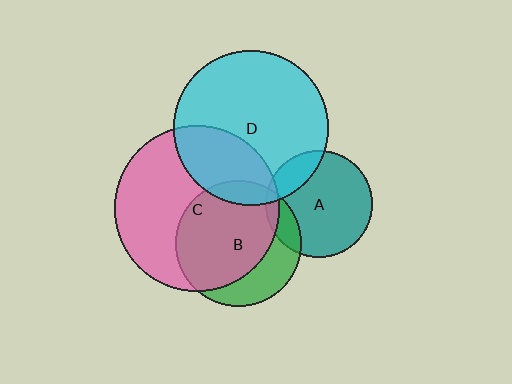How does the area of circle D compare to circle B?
Approximately 1.5 times.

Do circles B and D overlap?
Yes.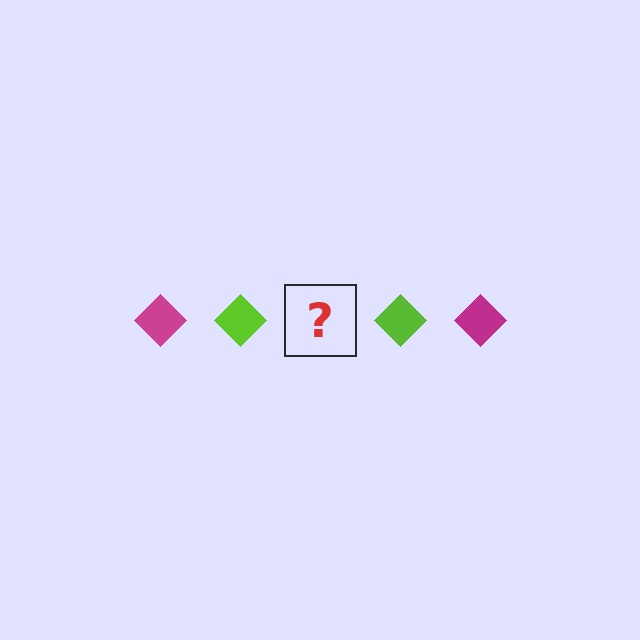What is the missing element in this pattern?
The missing element is a magenta diamond.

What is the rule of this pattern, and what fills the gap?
The rule is that the pattern cycles through magenta, lime diamonds. The gap should be filled with a magenta diamond.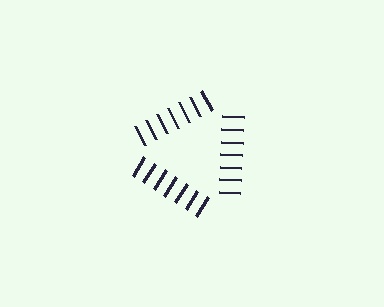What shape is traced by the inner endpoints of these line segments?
An illusory triangle — the line segments terminate on its edges but no continuous stroke is drawn.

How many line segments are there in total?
21 — 7 along each of the 3 edges.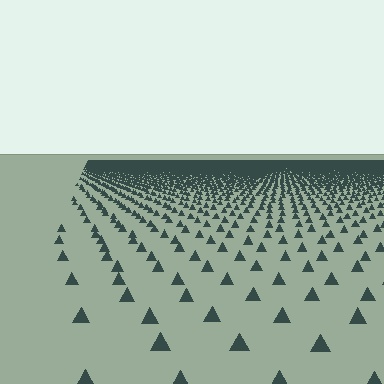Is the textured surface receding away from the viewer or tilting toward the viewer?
The surface is receding away from the viewer. Texture elements get smaller and denser toward the top.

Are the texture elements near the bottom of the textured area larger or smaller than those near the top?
Larger. Near the bottom, elements are closer to the viewer and appear at a bigger on-screen size.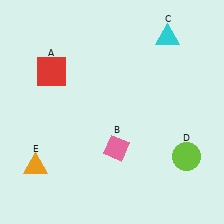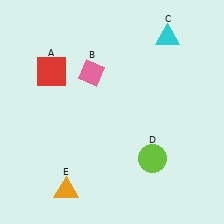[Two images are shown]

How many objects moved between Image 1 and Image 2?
3 objects moved between the two images.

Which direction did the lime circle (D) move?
The lime circle (D) moved left.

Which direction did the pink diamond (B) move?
The pink diamond (B) moved up.